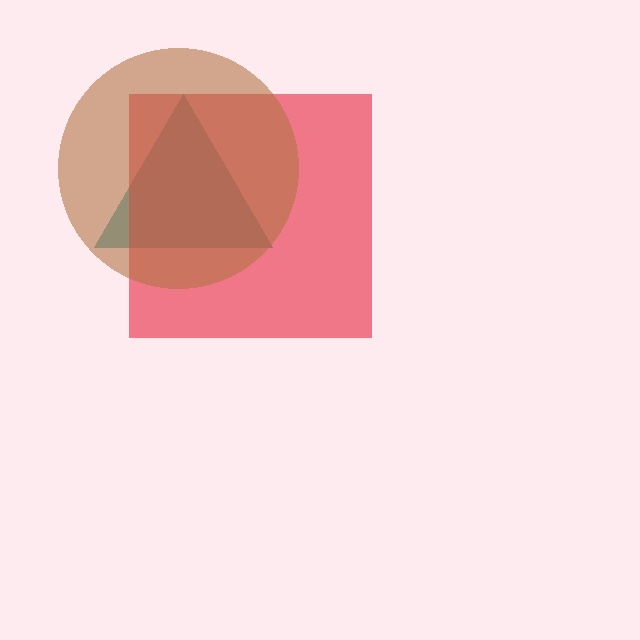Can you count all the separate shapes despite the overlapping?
Yes, there are 3 separate shapes.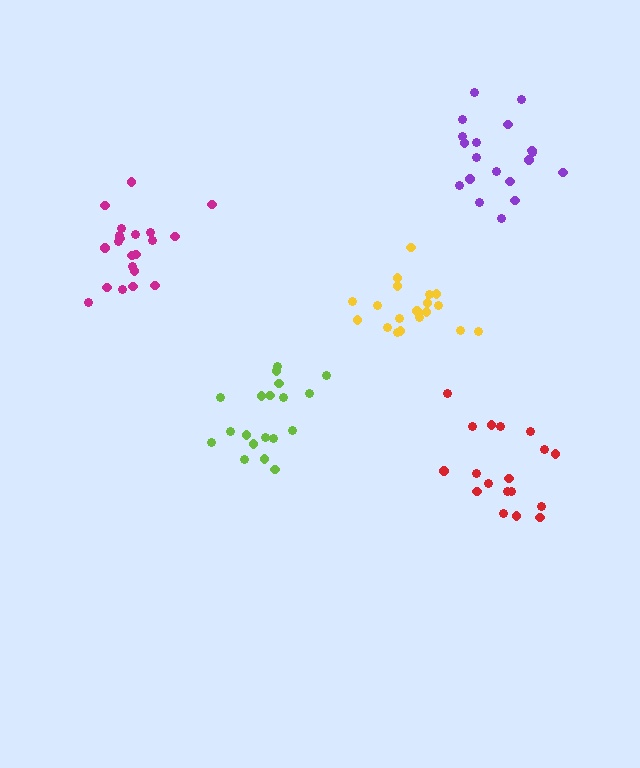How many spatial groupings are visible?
There are 5 spatial groupings.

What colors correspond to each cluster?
The clusters are colored: magenta, lime, red, yellow, purple.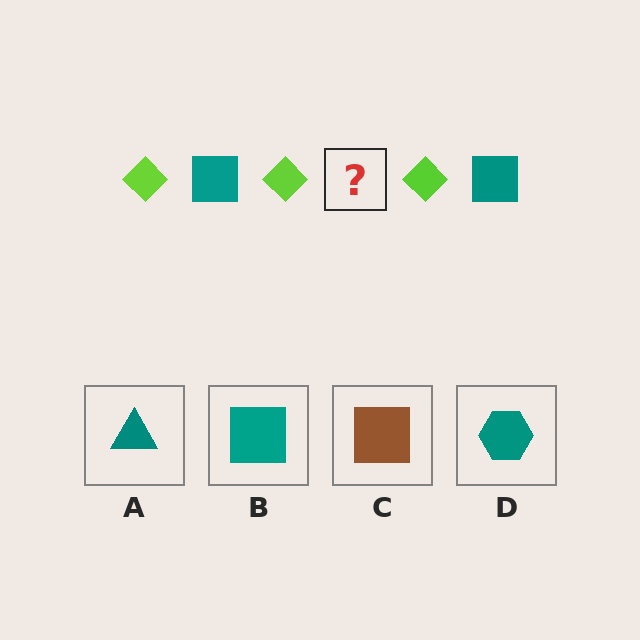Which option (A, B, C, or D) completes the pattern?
B.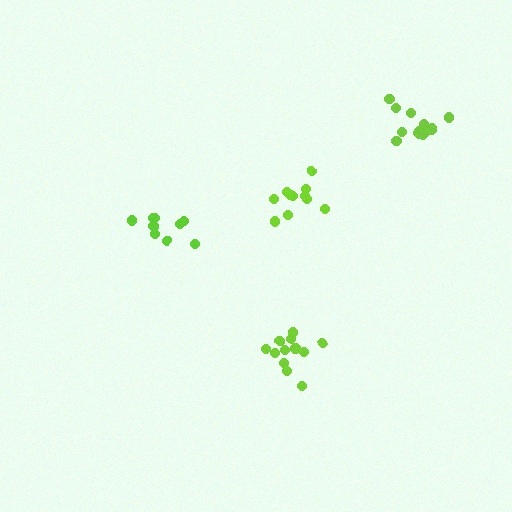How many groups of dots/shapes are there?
There are 4 groups.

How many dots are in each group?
Group 1: 10 dots, Group 2: 12 dots, Group 3: 14 dots, Group 4: 11 dots (47 total).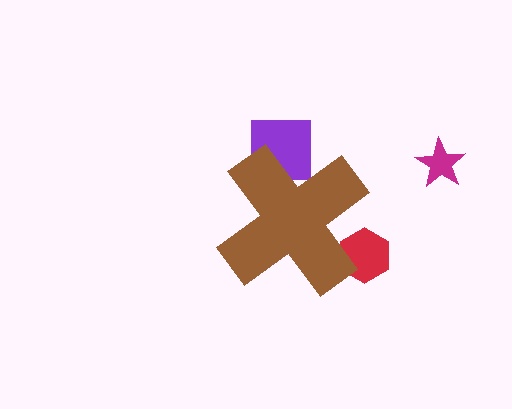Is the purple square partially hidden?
Yes, the purple square is partially hidden behind the brown cross.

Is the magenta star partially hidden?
No, the magenta star is fully visible.